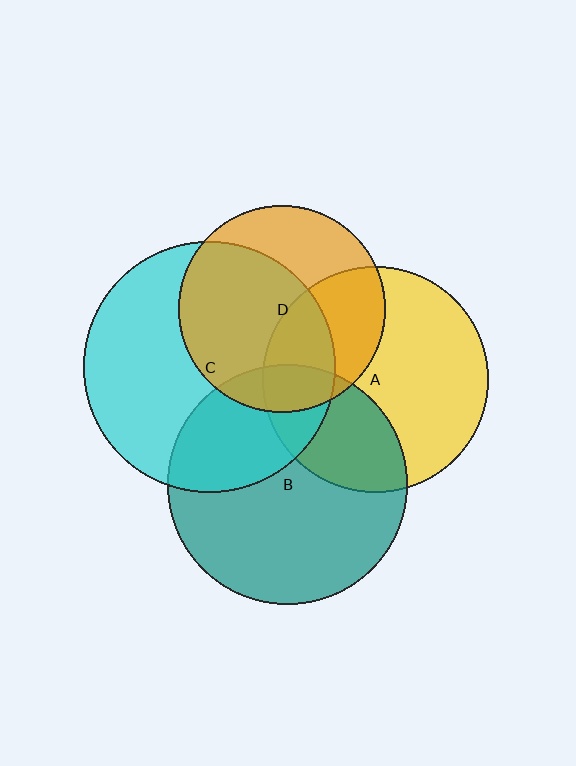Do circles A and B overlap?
Yes.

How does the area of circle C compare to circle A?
Approximately 1.2 times.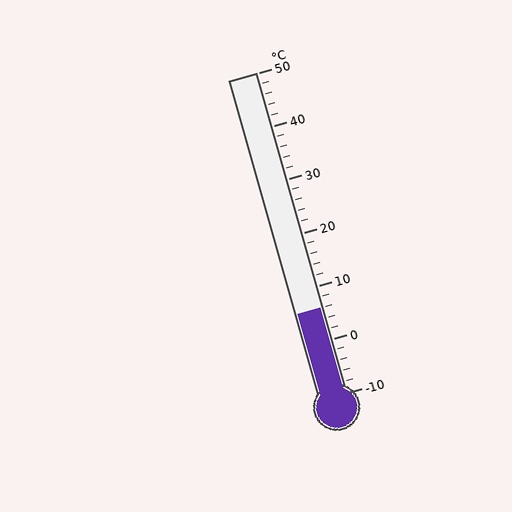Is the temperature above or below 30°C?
The temperature is below 30°C.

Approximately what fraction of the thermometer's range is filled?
The thermometer is filled to approximately 25% of its range.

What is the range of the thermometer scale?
The thermometer scale ranges from -10°C to 50°C.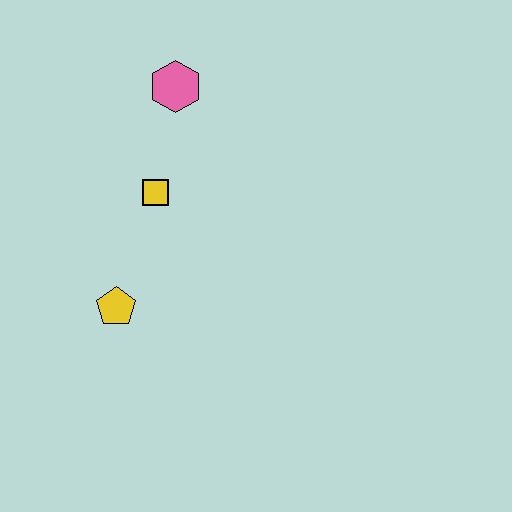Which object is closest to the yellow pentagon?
The yellow square is closest to the yellow pentagon.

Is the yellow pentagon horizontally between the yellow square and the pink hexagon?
No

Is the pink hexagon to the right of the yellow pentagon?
Yes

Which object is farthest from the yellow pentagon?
The pink hexagon is farthest from the yellow pentagon.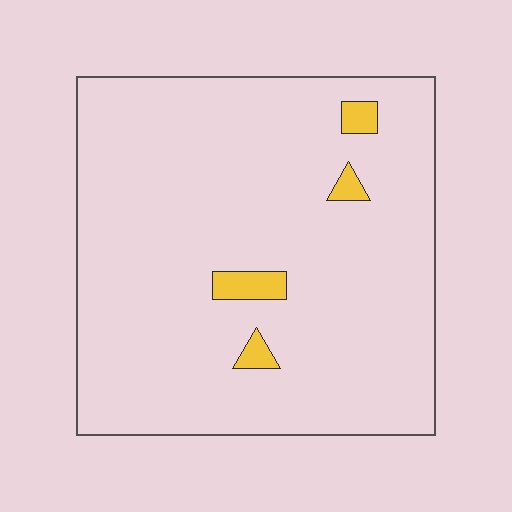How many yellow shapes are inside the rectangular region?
4.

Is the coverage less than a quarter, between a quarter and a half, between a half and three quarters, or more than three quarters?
Less than a quarter.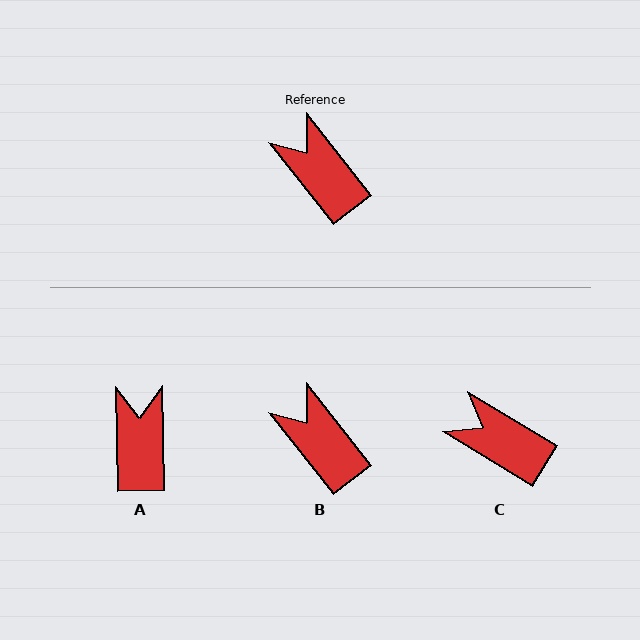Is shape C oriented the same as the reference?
No, it is off by about 20 degrees.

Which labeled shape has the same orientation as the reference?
B.